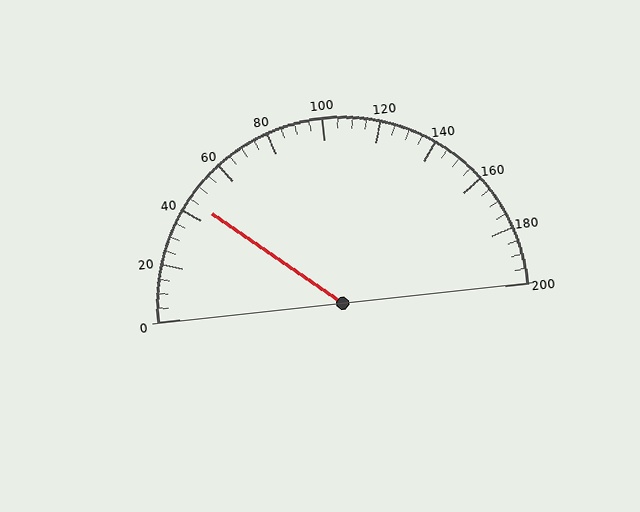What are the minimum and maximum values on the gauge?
The gauge ranges from 0 to 200.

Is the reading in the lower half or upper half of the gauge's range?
The reading is in the lower half of the range (0 to 200).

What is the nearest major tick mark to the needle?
The nearest major tick mark is 40.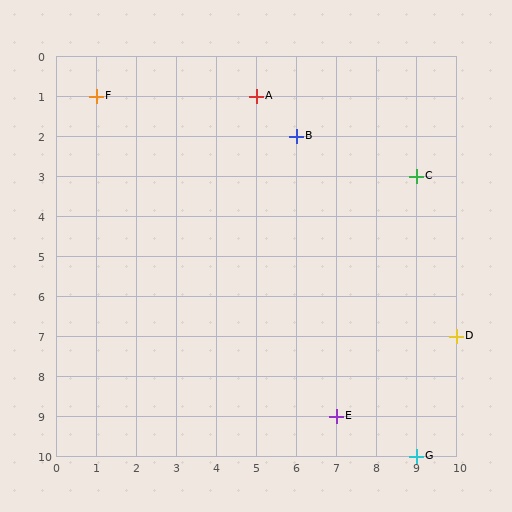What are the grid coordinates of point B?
Point B is at grid coordinates (6, 2).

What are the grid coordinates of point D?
Point D is at grid coordinates (10, 7).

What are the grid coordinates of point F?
Point F is at grid coordinates (1, 1).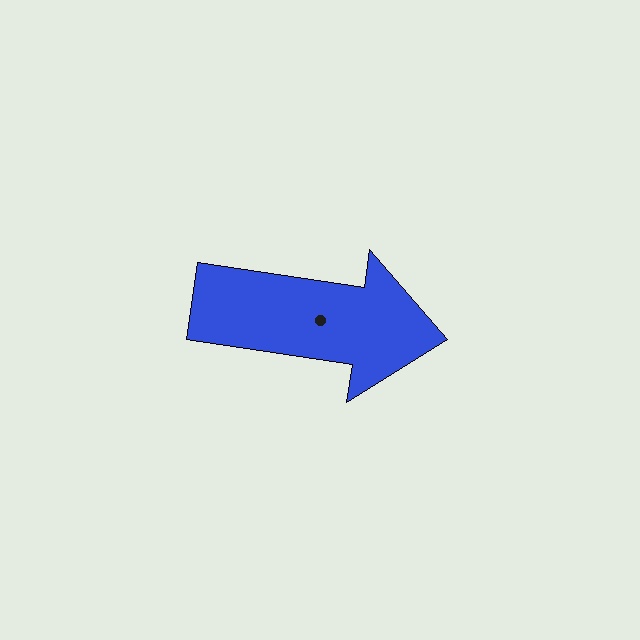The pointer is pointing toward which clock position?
Roughly 3 o'clock.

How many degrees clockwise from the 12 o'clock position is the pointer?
Approximately 99 degrees.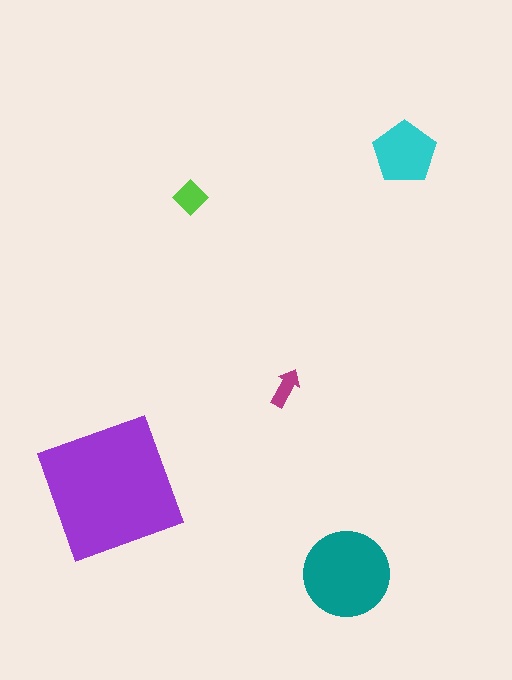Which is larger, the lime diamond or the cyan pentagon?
The cyan pentagon.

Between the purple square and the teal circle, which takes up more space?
The purple square.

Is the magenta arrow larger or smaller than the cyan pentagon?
Smaller.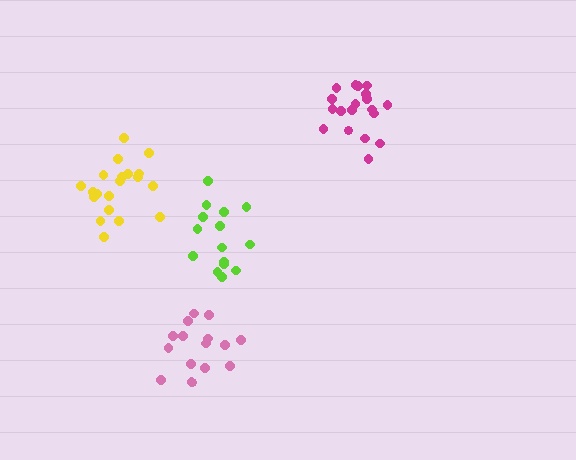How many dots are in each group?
Group 1: 16 dots, Group 2: 20 dots, Group 3: 15 dots, Group 4: 19 dots (70 total).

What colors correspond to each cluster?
The clusters are colored: pink, yellow, lime, magenta.